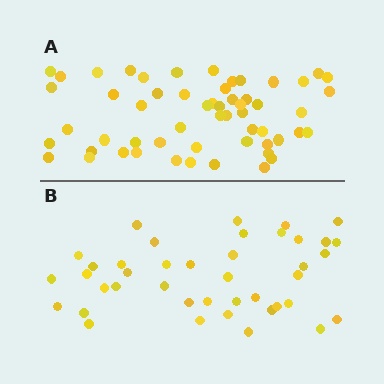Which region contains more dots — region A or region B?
Region A (the top region) has more dots.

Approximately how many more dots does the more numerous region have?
Region A has approximately 15 more dots than region B.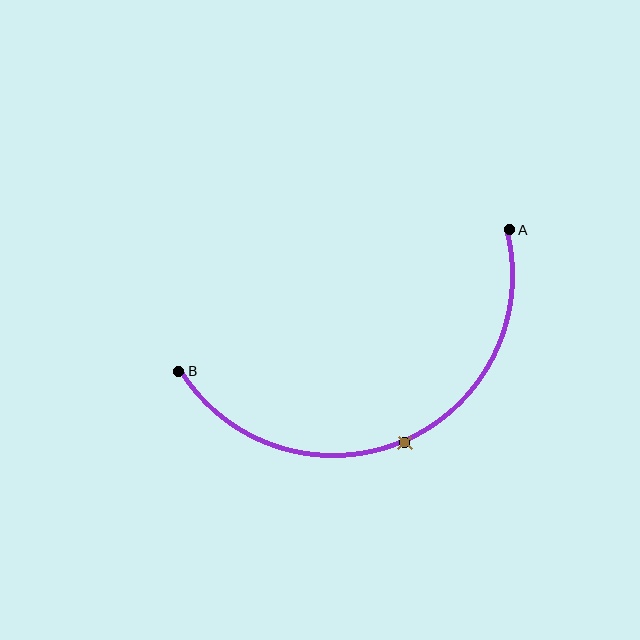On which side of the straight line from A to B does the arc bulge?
The arc bulges below the straight line connecting A and B.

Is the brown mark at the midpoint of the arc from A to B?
Yes. The brown mark lies on the arc at equal arc-length from both A and B — it is the arc midpoint.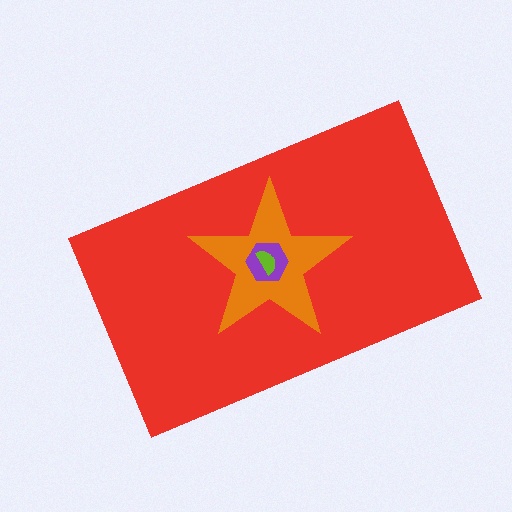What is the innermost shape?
The lime semicircle.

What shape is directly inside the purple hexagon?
The lime semicircle.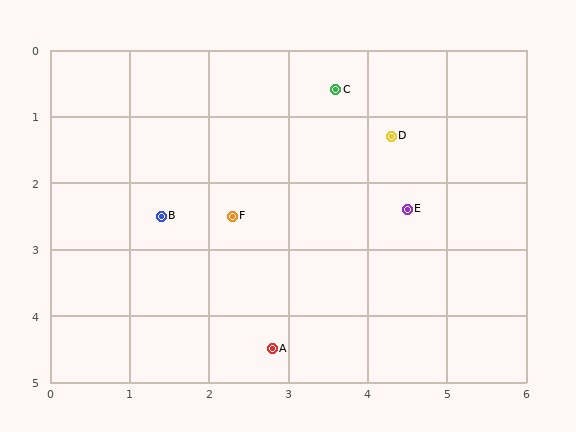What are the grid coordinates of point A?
Point A is at approximately (2.8, 4.5).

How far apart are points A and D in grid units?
Points A and D are about 3.5 grid units apart.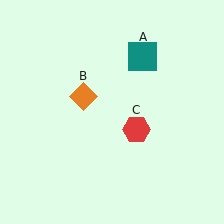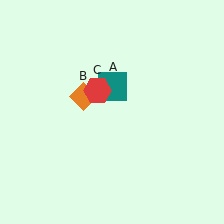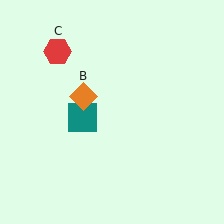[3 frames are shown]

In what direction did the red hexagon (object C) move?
The red hexagon (object C) moved up and to the left.